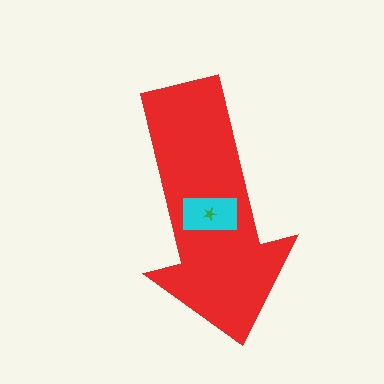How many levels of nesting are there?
3.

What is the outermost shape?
The red arrow.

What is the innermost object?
The green star.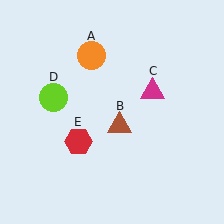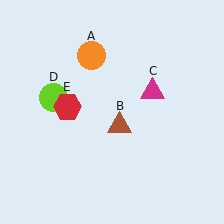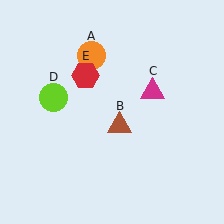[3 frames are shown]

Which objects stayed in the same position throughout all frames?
Orange circle (object A) and brown triangle (object B) and magenta triangle (object C) and lime circle (object D) remained stationary.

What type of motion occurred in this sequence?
The red hexagon (object E) rotated clockwise around the center of the scene.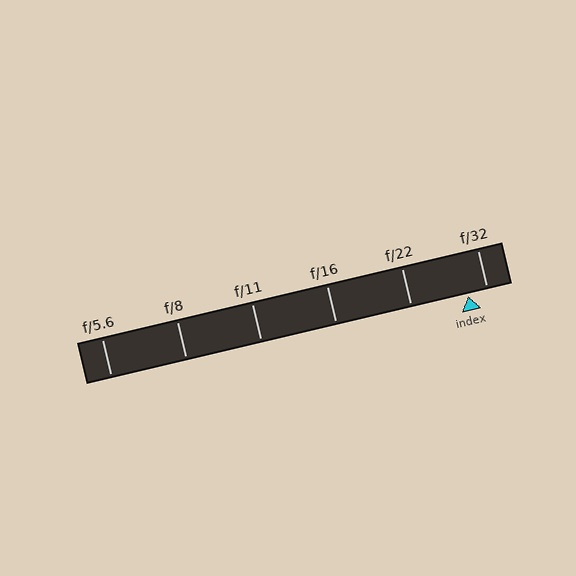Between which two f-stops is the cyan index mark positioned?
The index mark is between f/22 and f/32.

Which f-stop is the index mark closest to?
The index mark is closest to f/32.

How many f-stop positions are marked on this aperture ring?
There are 6 f-stop positions marked.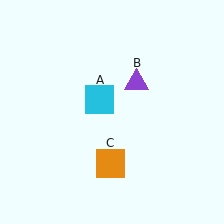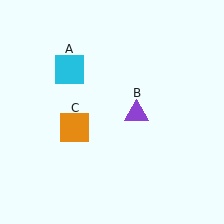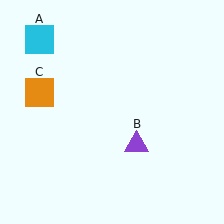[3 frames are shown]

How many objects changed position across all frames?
3 objects changed position: cyan square (object A), purple triangle (object B), orange square (object C).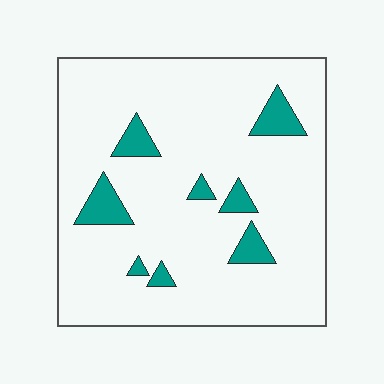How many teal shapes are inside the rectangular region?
8.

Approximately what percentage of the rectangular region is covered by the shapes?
Approximately 10%.